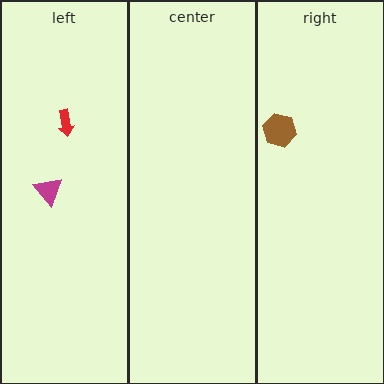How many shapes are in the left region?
2.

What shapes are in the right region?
The brown hexagon.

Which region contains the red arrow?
The left region.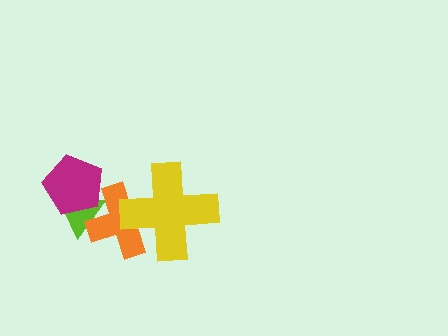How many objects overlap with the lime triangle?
2 objects overlap with the lime triangle.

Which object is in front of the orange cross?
The yellow cross is in front of the orange cross.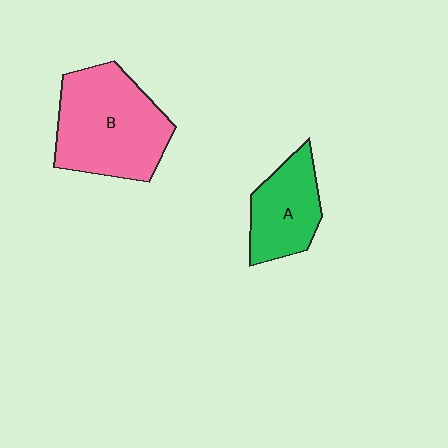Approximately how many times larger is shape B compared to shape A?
Approximately 1.7 times.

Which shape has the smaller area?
Shape A (green).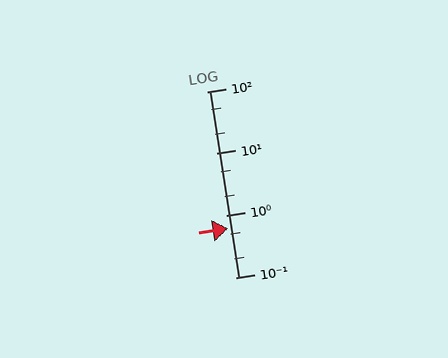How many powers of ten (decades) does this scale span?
The scale spans 3 decades, from 0.1 to 100.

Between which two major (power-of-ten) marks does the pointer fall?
The pointer is between 0.1 and 1.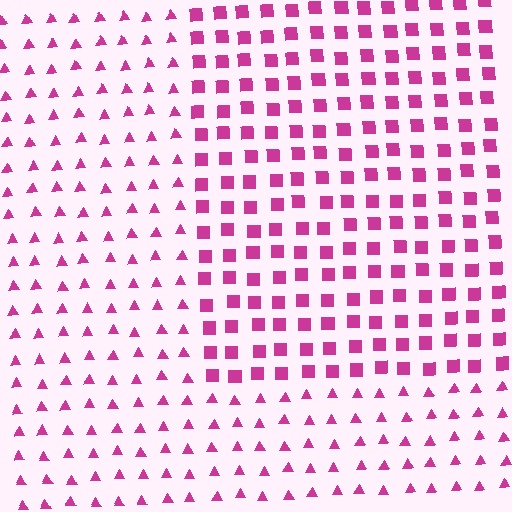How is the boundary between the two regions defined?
The boundary is defined by a change in element shape: squares inside vs. triangles outside. All elements share the same color and spacing.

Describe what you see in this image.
The image is filled with small magenta elements arranged in a uniform grid. A rectangle-shaped region contains squares, while the surrounding area contains triangles. The boundary is defined purely by the change in element shape.